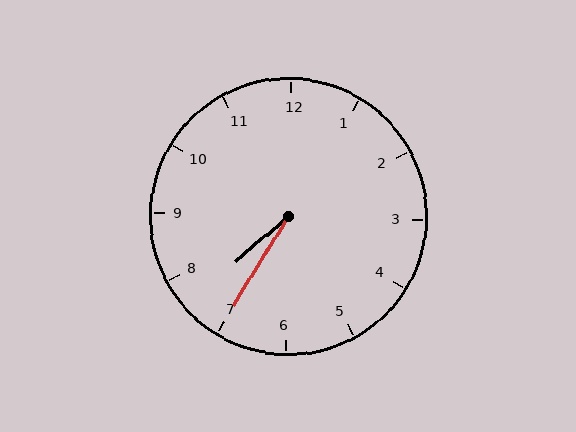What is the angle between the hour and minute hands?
Approximately 18 degrees.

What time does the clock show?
7:35.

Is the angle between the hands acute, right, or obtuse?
It is acute.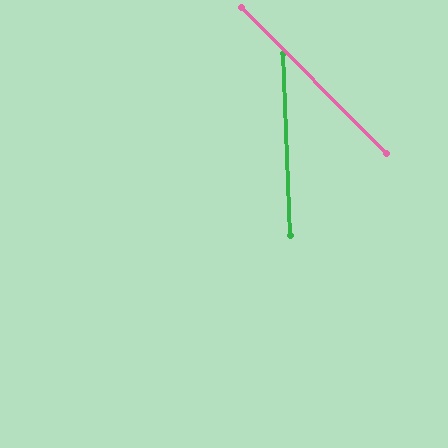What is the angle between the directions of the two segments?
Approximately 43 degrees.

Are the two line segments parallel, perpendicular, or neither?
Neither parallel nor perpendicular — they differ by about 43°.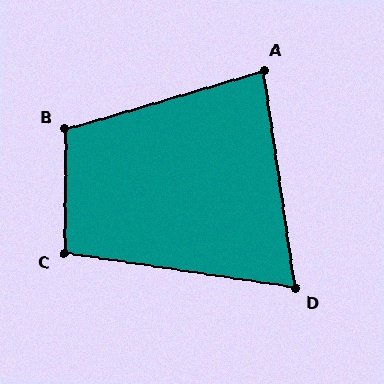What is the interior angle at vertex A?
Approximately 82 degrees (acute).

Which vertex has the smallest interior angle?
D, at approximately 73 degrees.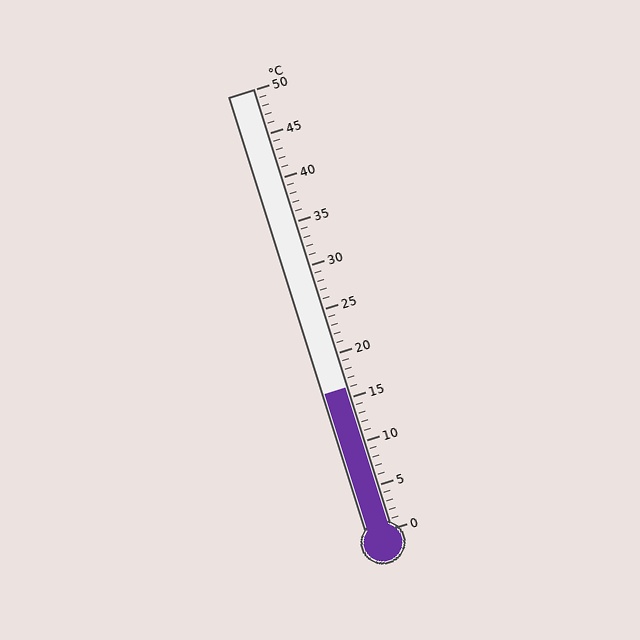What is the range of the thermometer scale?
The thermometer scale ranges from 0°C to 50°C.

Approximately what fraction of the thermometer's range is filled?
The thermometer is filled to approximately 30% of its range.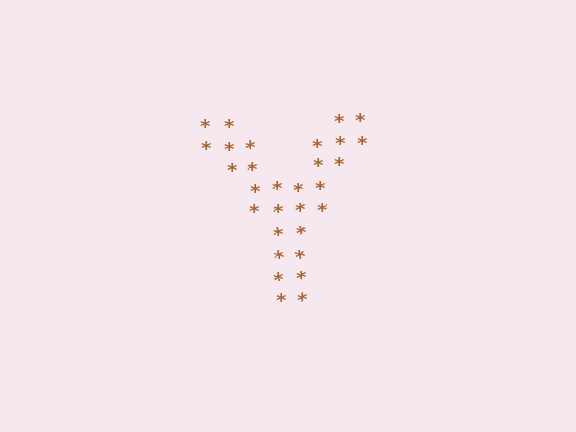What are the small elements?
The small elements are asterisks.